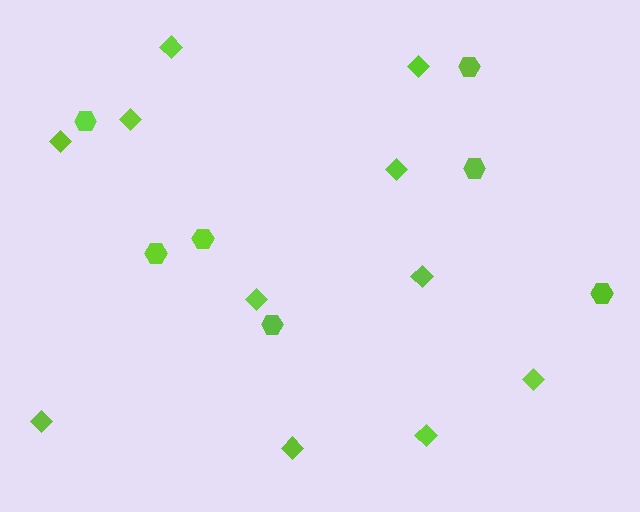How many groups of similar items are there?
There are 2 groups: one group of diamonds (11) and one group of hexagons (7).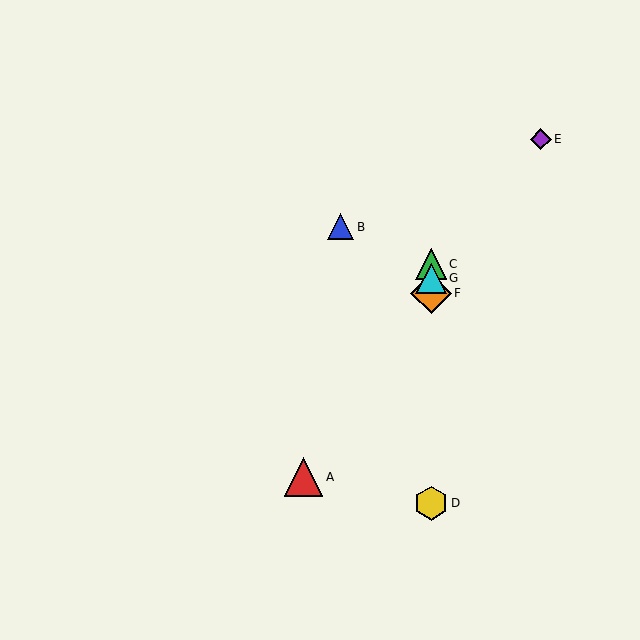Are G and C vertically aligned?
Yes, both are at x≈431.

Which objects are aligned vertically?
Objects C, D, F, G are aligned vertically.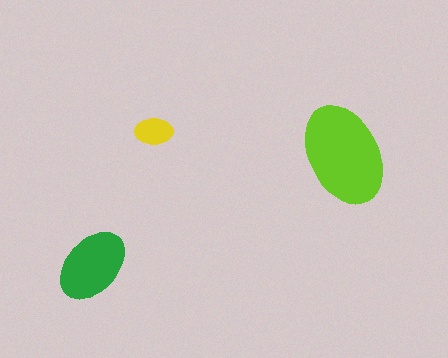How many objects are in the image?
There are 3 objects in the image.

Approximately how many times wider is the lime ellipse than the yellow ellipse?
About 2.5 times wider.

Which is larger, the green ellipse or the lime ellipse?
The lime one.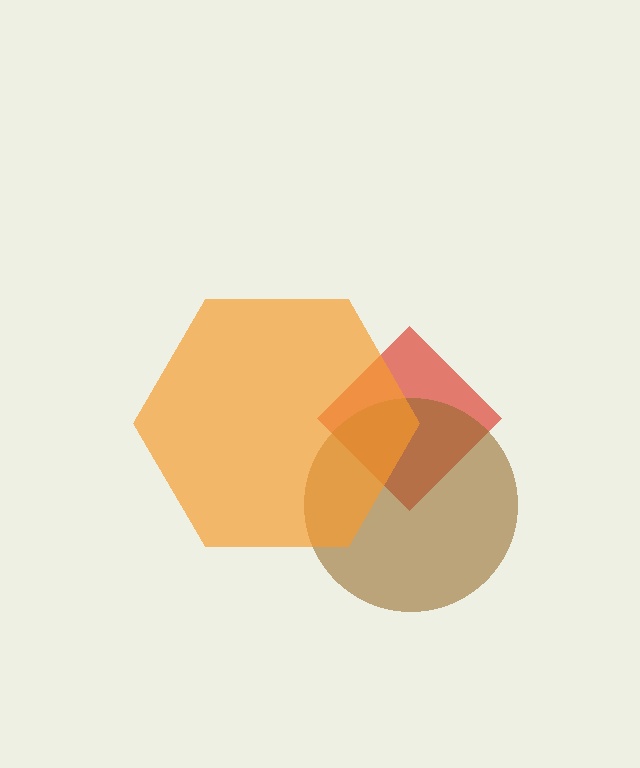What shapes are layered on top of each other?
The layered shapes are: a red diamond, a brown circle, an orange hexagon.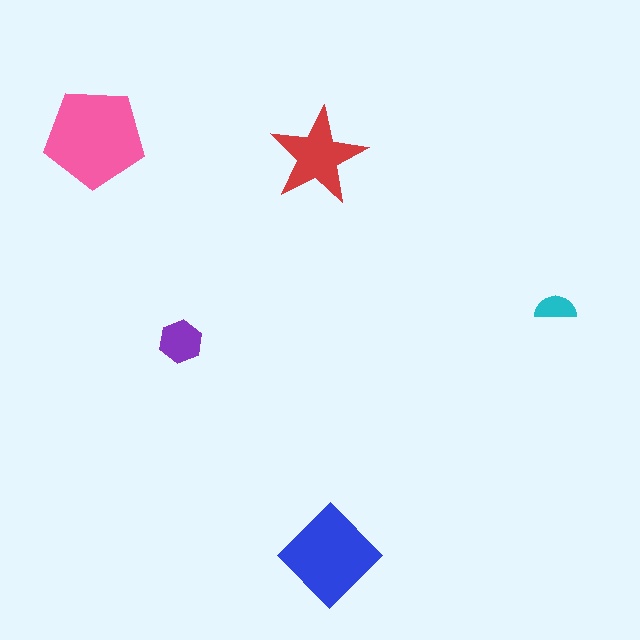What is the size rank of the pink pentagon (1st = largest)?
1st.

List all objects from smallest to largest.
The cyan semicircle, the purple hexagon, the red star, the blue diamond, the pink pentagon.